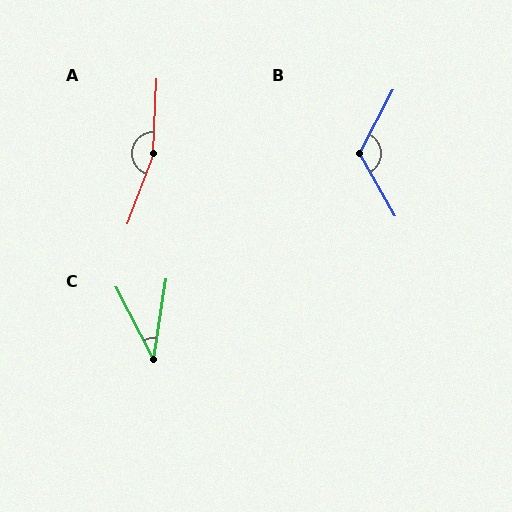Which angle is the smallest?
C, at approximately 36 degrees.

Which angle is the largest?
A, at approximately 162 degrees.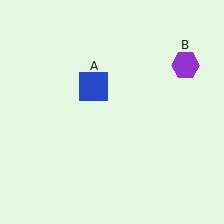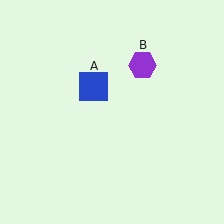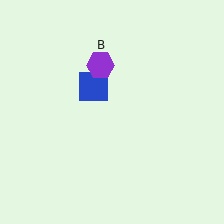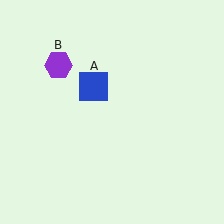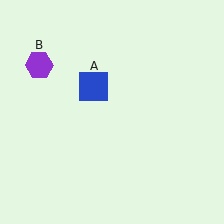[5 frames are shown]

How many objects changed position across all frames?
1 object changed position: purple hexagon (object B).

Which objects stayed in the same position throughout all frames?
Blue square (object A) remained stationary.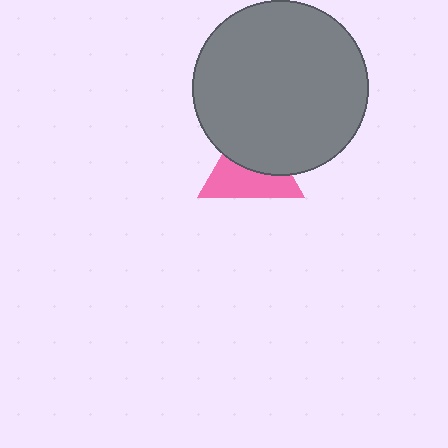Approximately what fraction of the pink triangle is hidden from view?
Roughly 49% of the pink triangle is hidden behind the gray circle.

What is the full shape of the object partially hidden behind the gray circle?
The partially hidden object is a pink triangle.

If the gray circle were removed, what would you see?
You would see the complete pink triangle.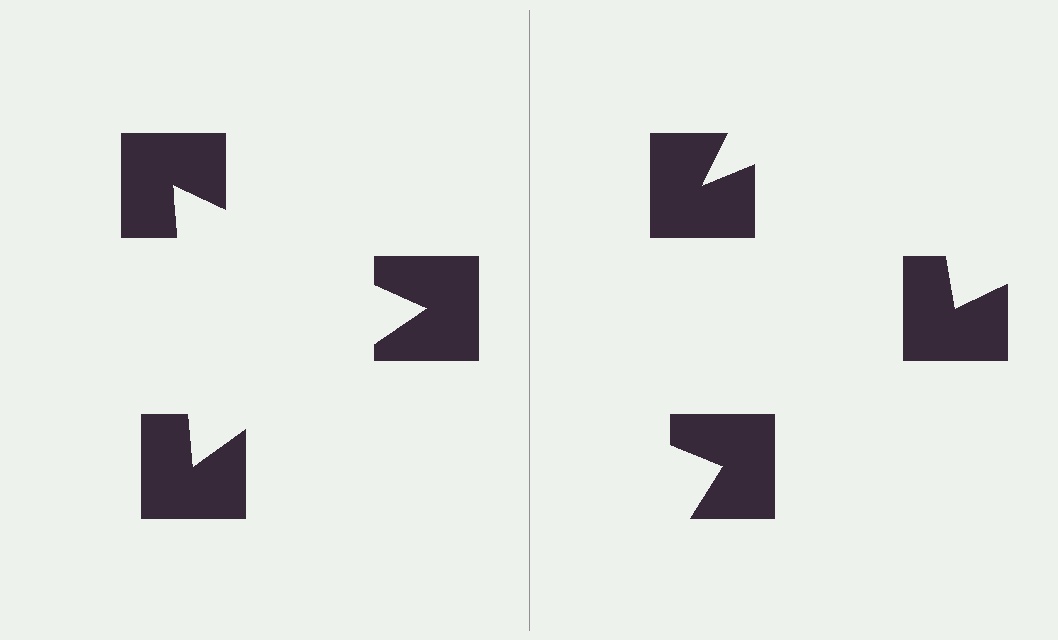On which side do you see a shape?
An illusory triangle appears on the left side. On the right side the wedge cuts are rotated, so no coherent shape forms.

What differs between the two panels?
The notched squares are positioned identically on both sides; only the wedge orientations differ. On the left they align to a triangle; on the right they are misaligned.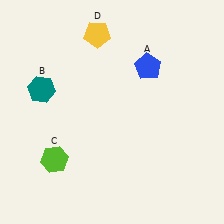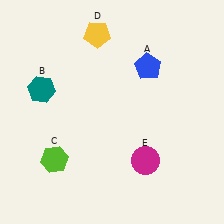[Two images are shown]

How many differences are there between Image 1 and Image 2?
There is 1 difference between the two images.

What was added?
A magenta circle (E) was added in Image 2.